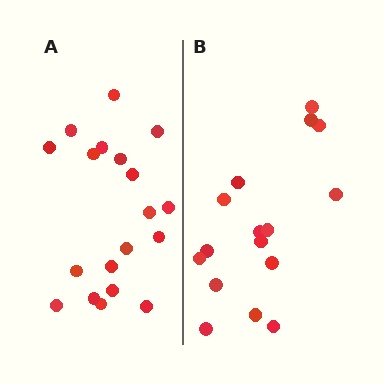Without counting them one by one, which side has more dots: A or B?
Region A (the left region) has more dots.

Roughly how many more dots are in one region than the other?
Region A has just a few more — roughly 2 or 3 more dots than region B.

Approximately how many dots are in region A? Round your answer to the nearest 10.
About 20 dots. (The exact count is 19, which rounds to 20.)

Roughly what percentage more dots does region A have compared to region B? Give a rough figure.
About 20% more.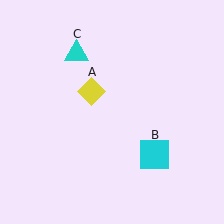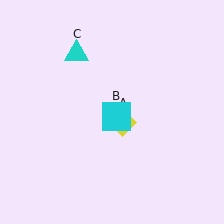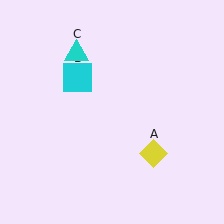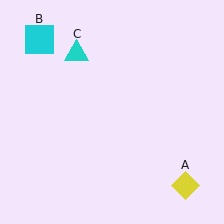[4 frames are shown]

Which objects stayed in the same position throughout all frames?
Cyan triangle (object C) remained stationary.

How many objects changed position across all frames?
2 objects changed position: yellow diamond (object A), cyan square (object B).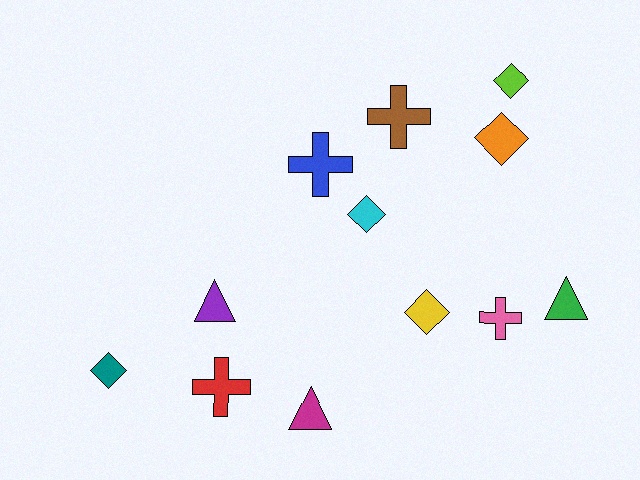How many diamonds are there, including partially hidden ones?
There are 5 diamonds.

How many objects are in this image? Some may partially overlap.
There are 12 objects.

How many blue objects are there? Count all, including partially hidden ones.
There is 1 blue object.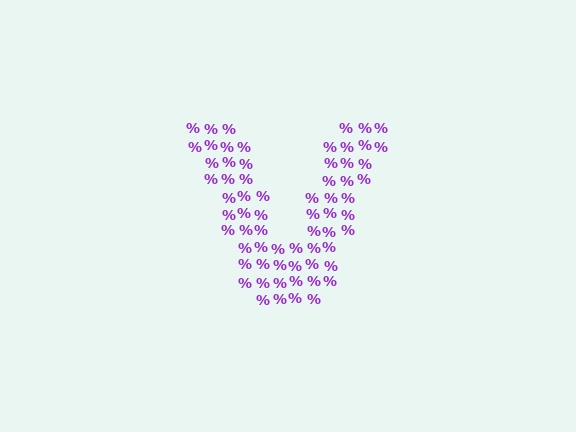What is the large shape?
The large shape is the letter V.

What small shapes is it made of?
It is made of small percent signs.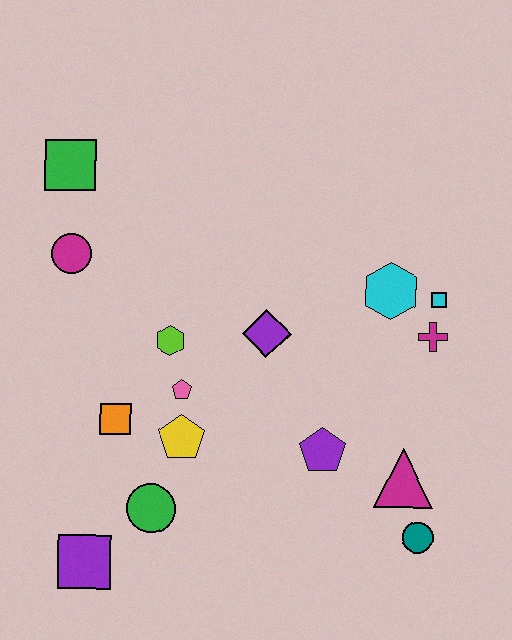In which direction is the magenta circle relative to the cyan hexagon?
The magenta circle is to the left of the cyan hexagon.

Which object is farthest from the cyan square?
The purple square is farthest from the cyan square.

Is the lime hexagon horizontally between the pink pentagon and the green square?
Yes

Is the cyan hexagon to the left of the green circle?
No